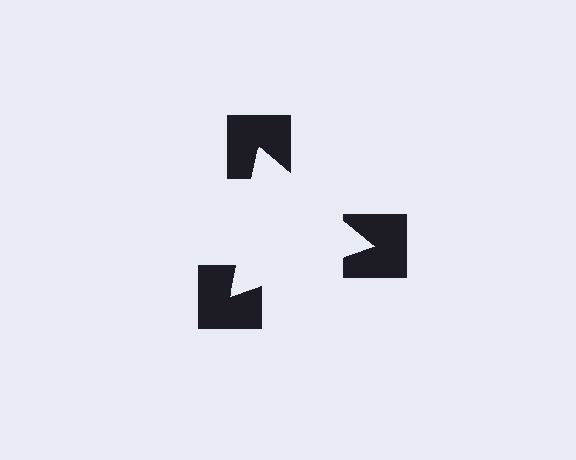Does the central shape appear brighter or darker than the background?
It typically appears slightly brighter than the background, even though no actual brightness change is drawn.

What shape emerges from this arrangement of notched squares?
An illusory triangle — its edges are inferred from the aligned wedge cuts in the notched squares, not physically drawn.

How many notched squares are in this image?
There are 3 — one at each vertex of the illusory triangle.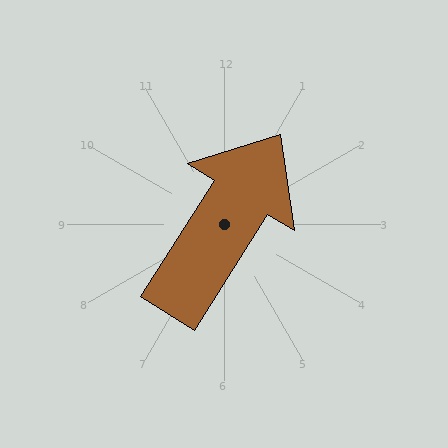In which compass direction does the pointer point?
Northeast.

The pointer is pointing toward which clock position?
Roughly 1 o'clock.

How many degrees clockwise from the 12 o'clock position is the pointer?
Approximately 32 degrees.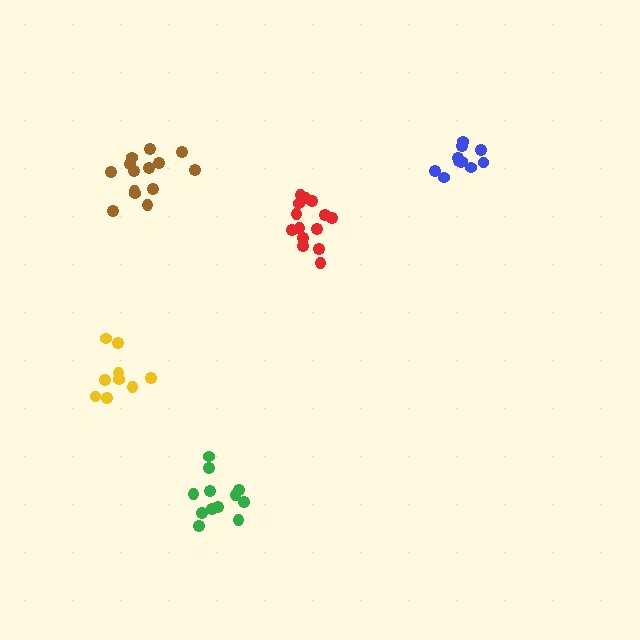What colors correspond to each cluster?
The clusters are colored: green, red, blue, yellow, brown.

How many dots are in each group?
Group 1: 12 dots, Group 2: 14 dots, Group 3: 11 dots, Group 4: 9 dots, Group 5: 14 dots (60 total).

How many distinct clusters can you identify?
There are 5 distinct clusters.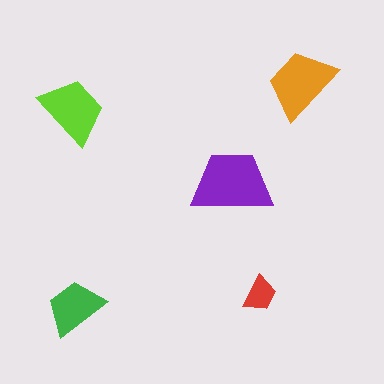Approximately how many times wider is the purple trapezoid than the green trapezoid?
About 1.5 times wider.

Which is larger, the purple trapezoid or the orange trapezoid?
The purple one.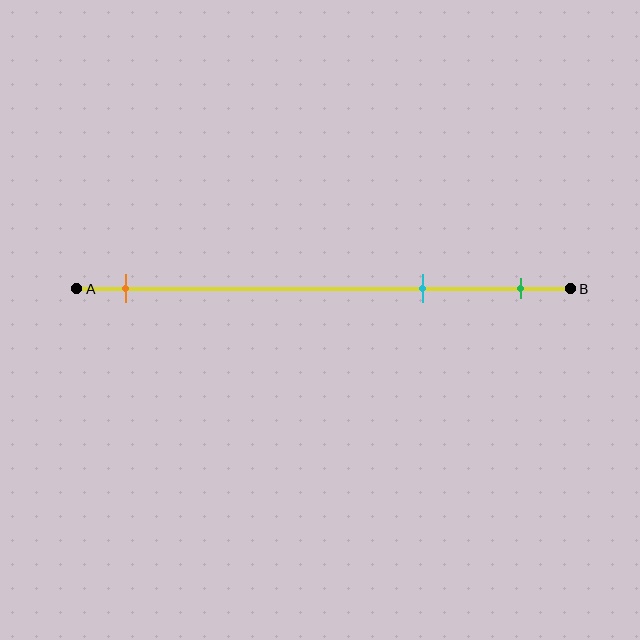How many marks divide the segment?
There are 3 marks dividing the segment.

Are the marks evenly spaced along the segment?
No, the marks are not evenly spaced.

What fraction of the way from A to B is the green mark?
The green mark is approximately 90% (0.9) of the way from A to B.